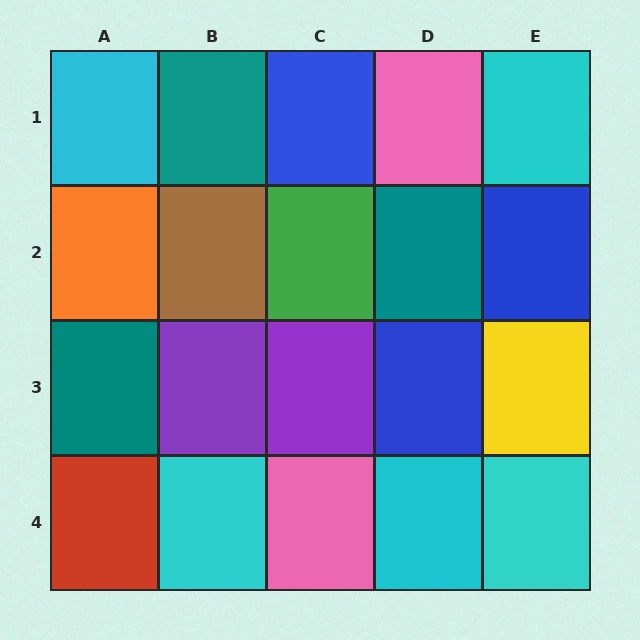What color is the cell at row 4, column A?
Red.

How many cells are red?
1 cell is red.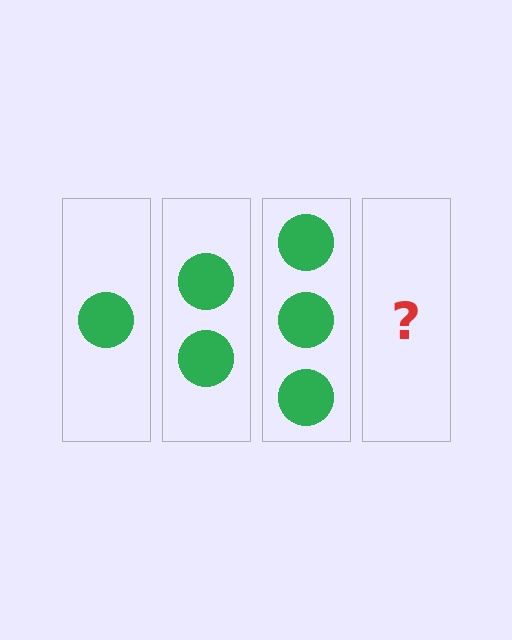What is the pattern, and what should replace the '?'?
The pattern is that each step adds one more circle. The '?' should be 4 circles.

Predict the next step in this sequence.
The next step is 4 circles.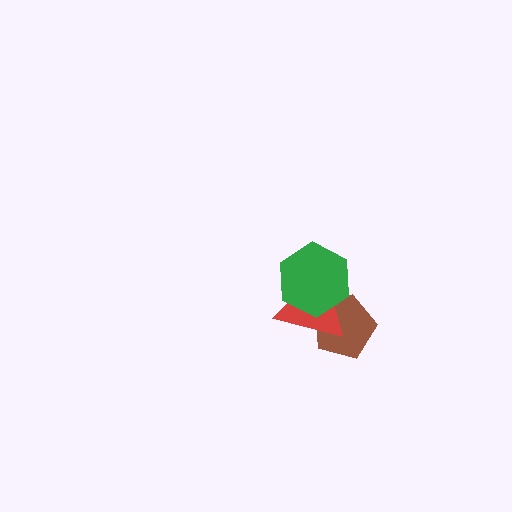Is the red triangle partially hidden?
Yes, it is partially covered by another shape.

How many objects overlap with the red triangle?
2 objects overlap with the red triangle.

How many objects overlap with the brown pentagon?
2 objects overlap with the brown pentagon.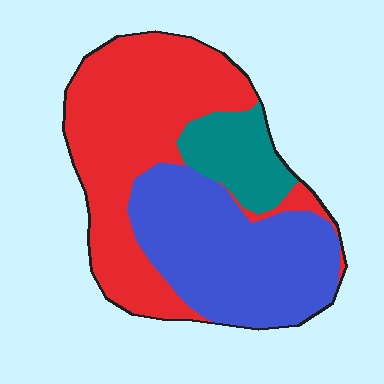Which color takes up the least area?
Teal, at roughly 15%.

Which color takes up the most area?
Red, at roughly 50%.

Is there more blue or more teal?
Blue.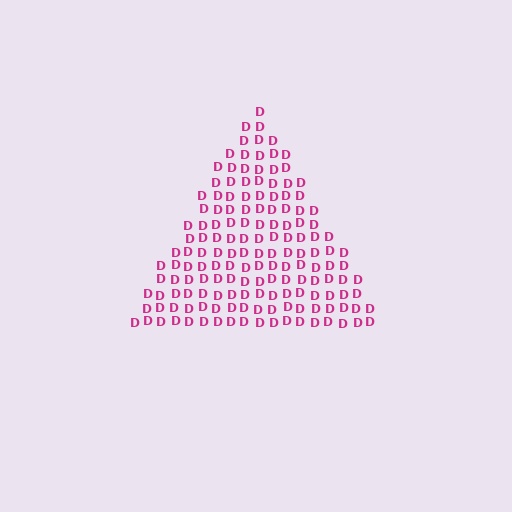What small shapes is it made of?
It is made of small letter D's.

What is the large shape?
The large shape is a triangle.